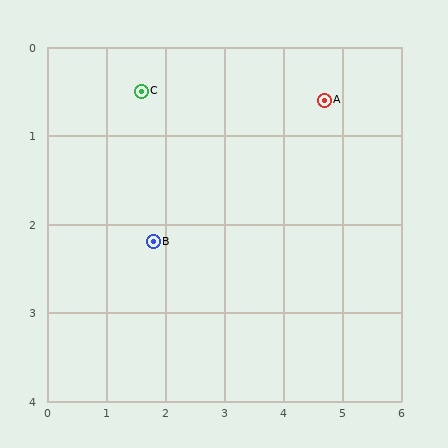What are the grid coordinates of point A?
Point A is at approximately (4.7, 0.6).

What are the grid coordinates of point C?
Point C is at approximately (1.6, 0.5).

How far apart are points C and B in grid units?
Points C and B are about 1.7 grid units apart.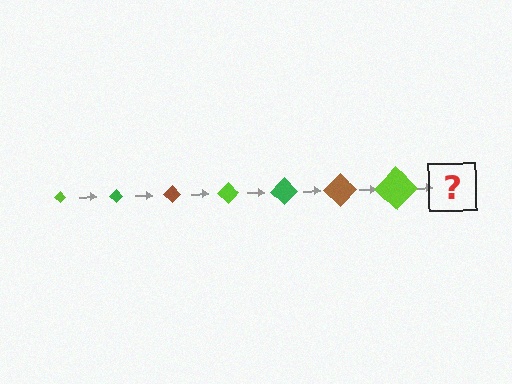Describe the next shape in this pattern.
It should be a green diamond, larger than the previous one.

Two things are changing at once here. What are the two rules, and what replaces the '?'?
The two rules are that the diamond grows larger each step and the color cycles through lime, green, and brown. The '?' should be a green diamond, larger than the previous one.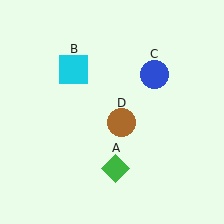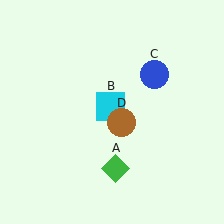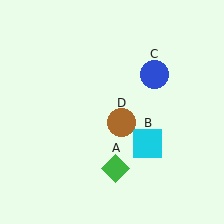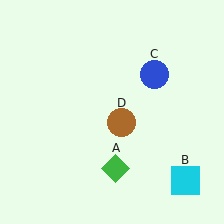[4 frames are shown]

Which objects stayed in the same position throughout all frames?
Green diamond (object A) and blue circle (object C) and brown circle (object D) remained stationary.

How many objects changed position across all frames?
1 object changed position: cyan square (object B).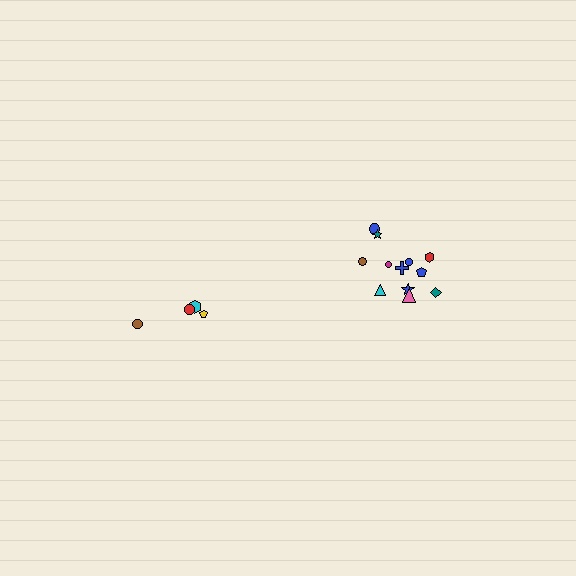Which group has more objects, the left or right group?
The right group.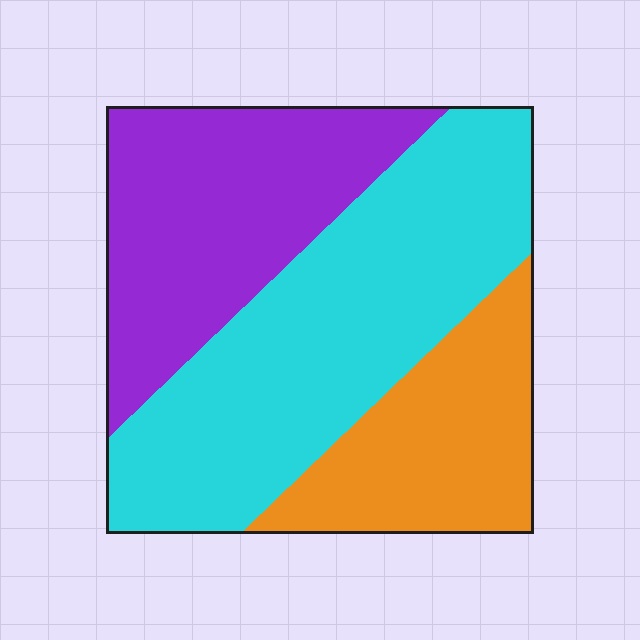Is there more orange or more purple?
Purple.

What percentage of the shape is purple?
Purple takes up about one third (1/3) of the shape.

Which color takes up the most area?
Cyan, at roughly 45%.